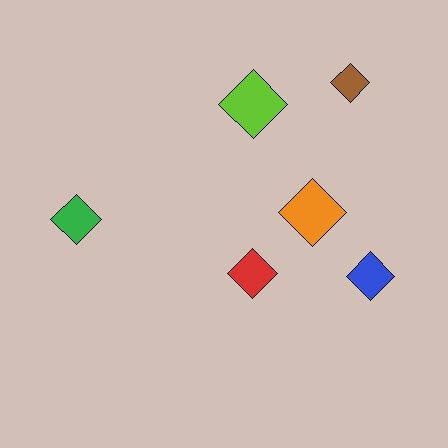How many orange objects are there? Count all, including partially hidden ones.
There is 1 orange object.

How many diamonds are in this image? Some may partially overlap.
There are 6 diamonds.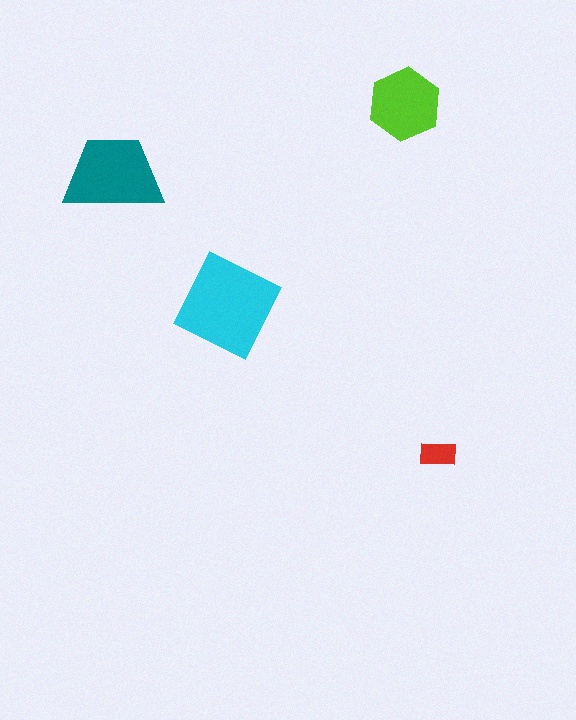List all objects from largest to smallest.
The cyan diamond, the teal trapezoid, the lime hexagon, the red rectangle.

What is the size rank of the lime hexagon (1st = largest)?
3rd.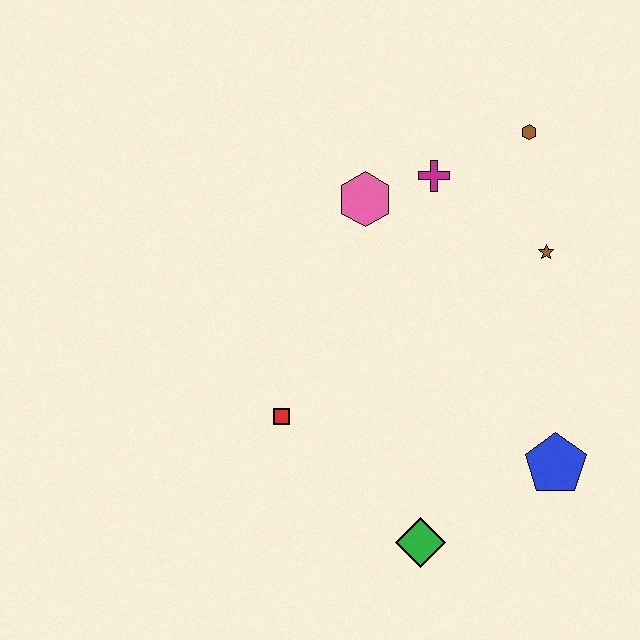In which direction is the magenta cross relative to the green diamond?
The magenta cross is above the green diamond.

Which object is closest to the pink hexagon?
The magenta cross is closest to the pink hexagon.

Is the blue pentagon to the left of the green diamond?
No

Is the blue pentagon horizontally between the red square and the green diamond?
No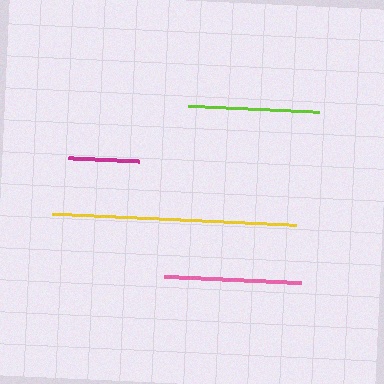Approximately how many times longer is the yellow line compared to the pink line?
The yellow line is approximately 1.8 times the length of the pink line.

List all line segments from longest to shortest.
From longest to shortest: yellow, pink, lime, magenta.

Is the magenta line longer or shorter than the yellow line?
The yellow line is longer than the magenta line.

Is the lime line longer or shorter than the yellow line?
The yellow line is longer than the lime line.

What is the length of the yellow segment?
The yellow segment is approximately 244 pixels long.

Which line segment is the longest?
The yellow line is the longest at approximately 244 pixels.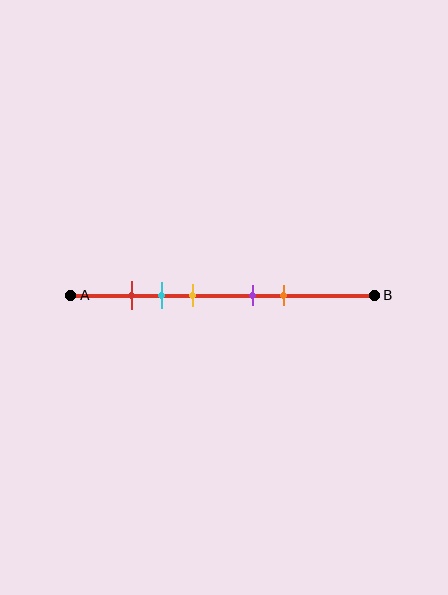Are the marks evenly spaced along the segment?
No, the marks are not evenly spaced.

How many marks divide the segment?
There are 5 marks dividing the segment.